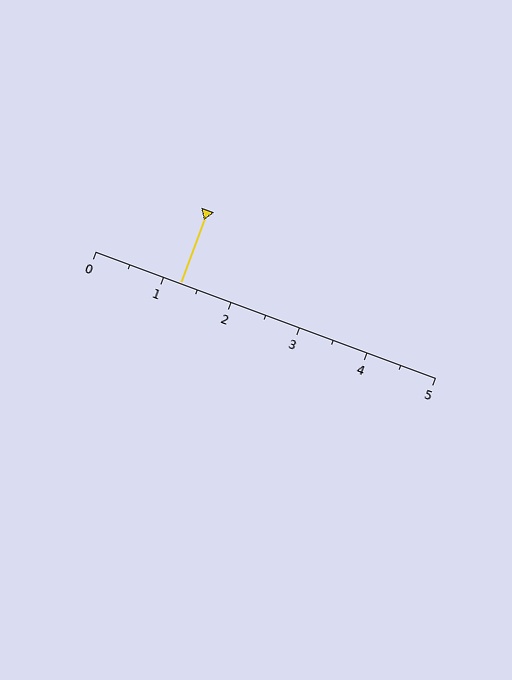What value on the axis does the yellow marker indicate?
The marker indicates approximately 1.2.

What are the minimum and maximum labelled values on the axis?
The axis runs from 0 to 5.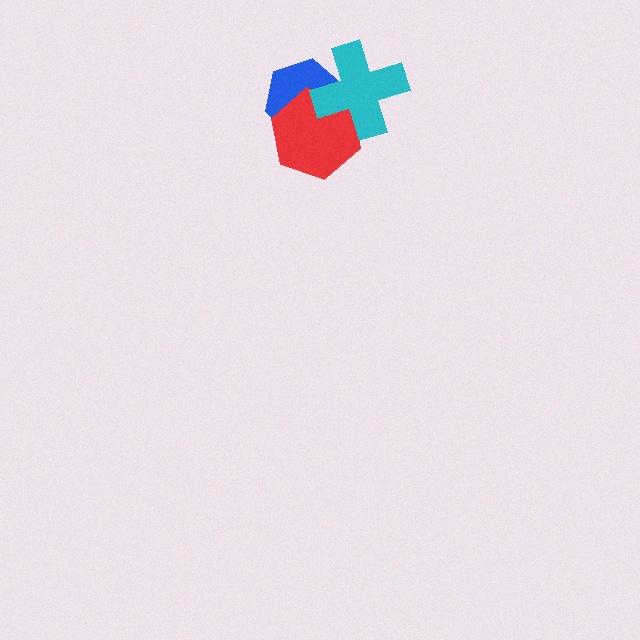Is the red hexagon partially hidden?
Yes, it is partially covered by another shape.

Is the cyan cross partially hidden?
No, no other shape covers it.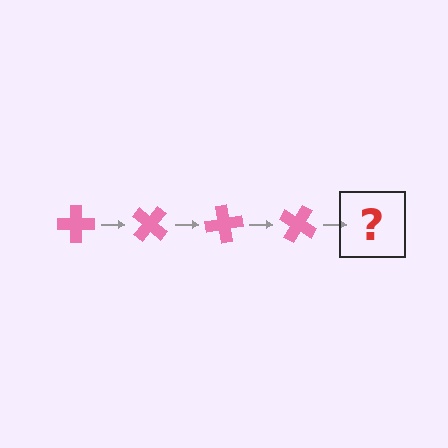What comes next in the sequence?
The next element should be a pink cross rotated 160 degrees.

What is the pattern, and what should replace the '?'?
The pattern is that the cross rotates 40 degrees each step. The '?' should be a pink cross rotated 160 degrees.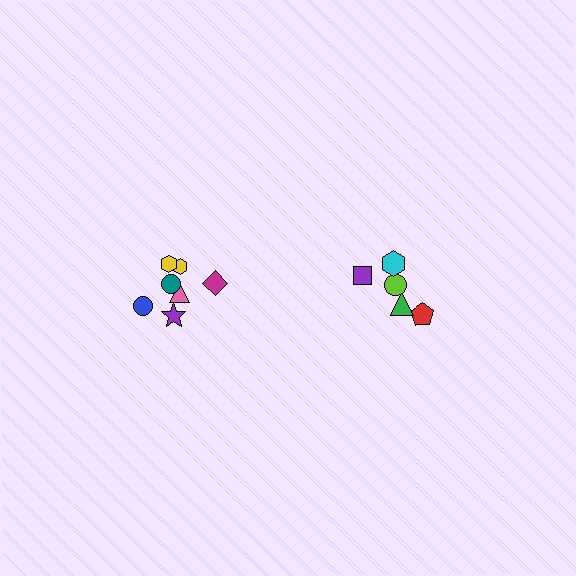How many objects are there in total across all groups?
There are 12 objects.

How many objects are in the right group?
There are 5 objects.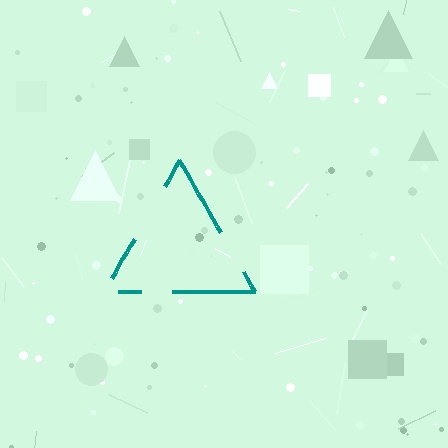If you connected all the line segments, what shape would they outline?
They would outline a triangle.